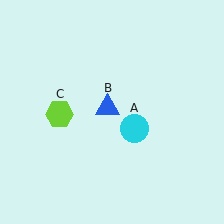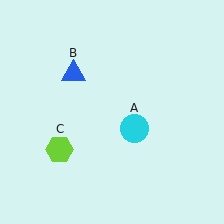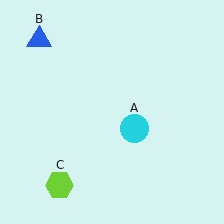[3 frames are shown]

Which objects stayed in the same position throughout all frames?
Cyan circle (object A) remained stationary.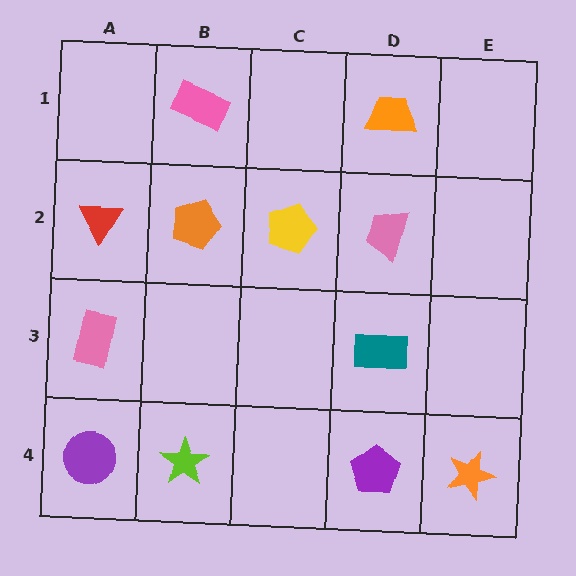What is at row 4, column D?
A purple pentagon.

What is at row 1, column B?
A pink rectangle.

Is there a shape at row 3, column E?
No, that cell is empty.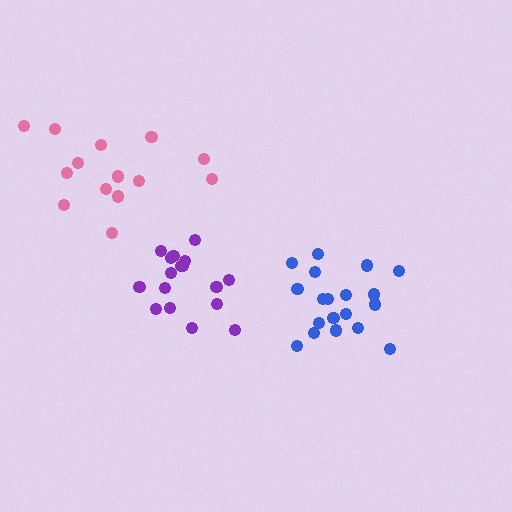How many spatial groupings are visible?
There are 3 spatial groupings.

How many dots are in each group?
Group 1: 19 dots, Group 2: 14 dots, Group 3: 17 dots (50 total).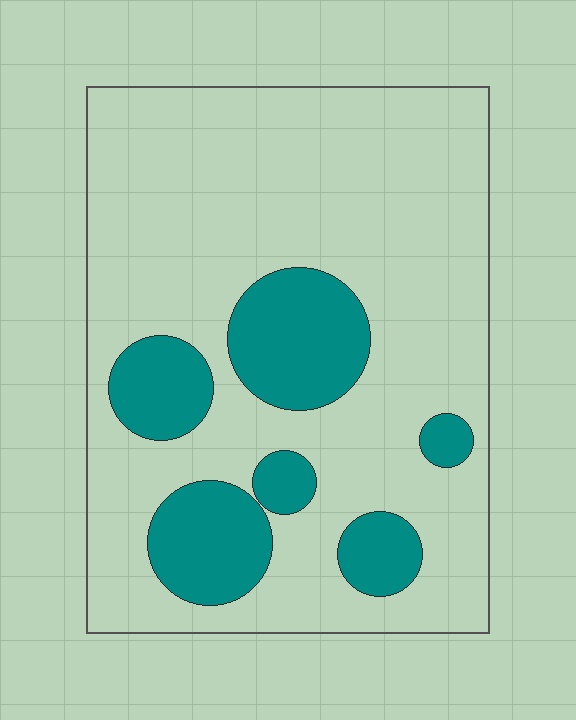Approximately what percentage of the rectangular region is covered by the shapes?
Approximately 20%.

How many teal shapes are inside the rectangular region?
6.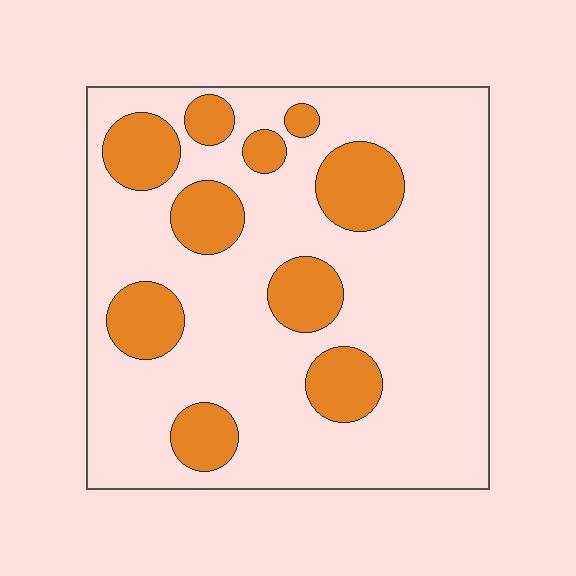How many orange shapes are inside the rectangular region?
10.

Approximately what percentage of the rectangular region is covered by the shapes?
Approximately 25%.